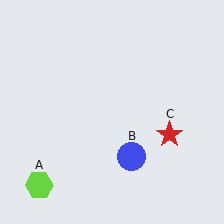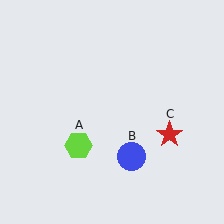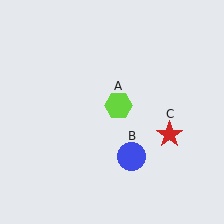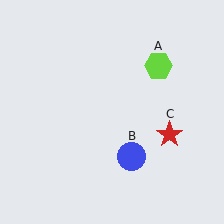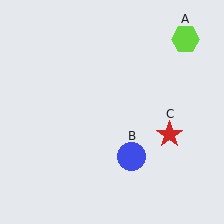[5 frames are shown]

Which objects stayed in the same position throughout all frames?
Blue circle (object B) and red star (object C) remained stationary.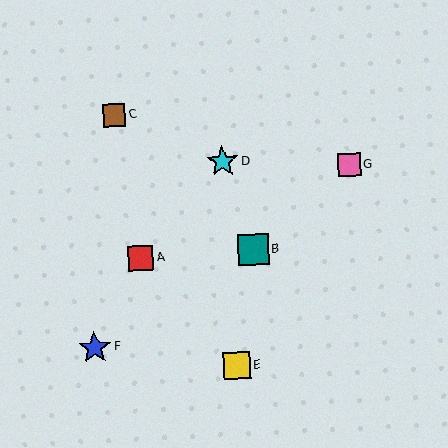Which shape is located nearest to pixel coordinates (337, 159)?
The pink square (labeled G) at (349, 165) is nearest to that location.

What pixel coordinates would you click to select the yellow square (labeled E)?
Click at (237, 366) to select the yellow square E.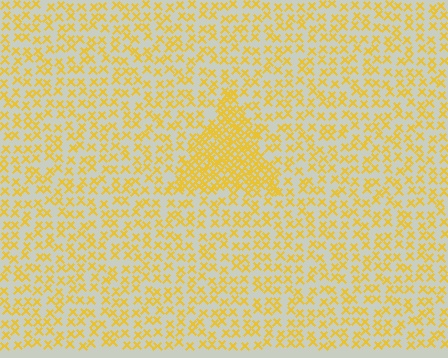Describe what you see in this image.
The image contains small yellow elements arranged at two different densities. A triangle-shaped region is visible where the elements are more densely packed than the surrounding area.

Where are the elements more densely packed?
The elements are more densely packed inside the triangle boundary.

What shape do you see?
I see a triangle.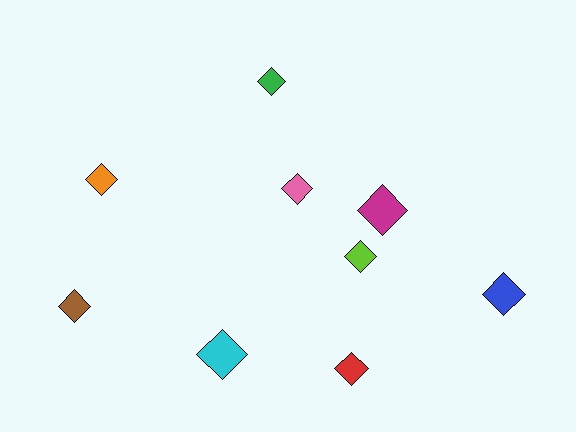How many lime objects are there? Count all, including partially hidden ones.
There is 1 lime object.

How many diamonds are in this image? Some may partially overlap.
There are 9 diamonds.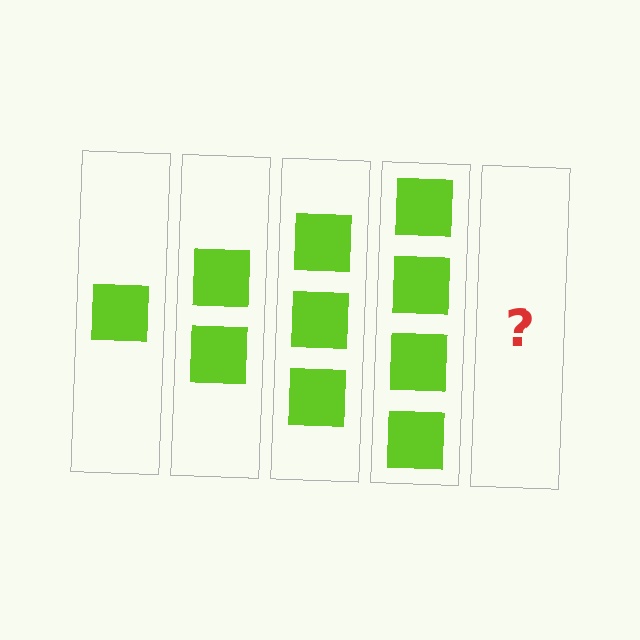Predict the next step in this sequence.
The next step is 5 squares.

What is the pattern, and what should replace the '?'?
The pattern is that each step adds one more square. The '?' should be 5 squares.